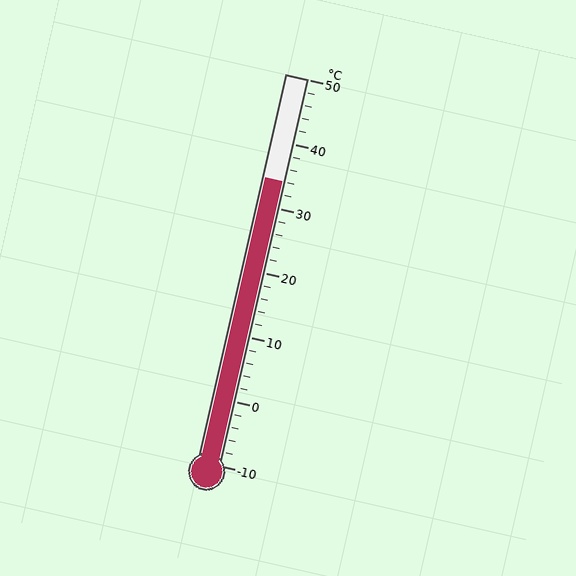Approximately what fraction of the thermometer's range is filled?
The thermometer is filled to approximately 75% of its range.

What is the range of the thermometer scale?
The thermometer scale ranges from -10°C to 50°C.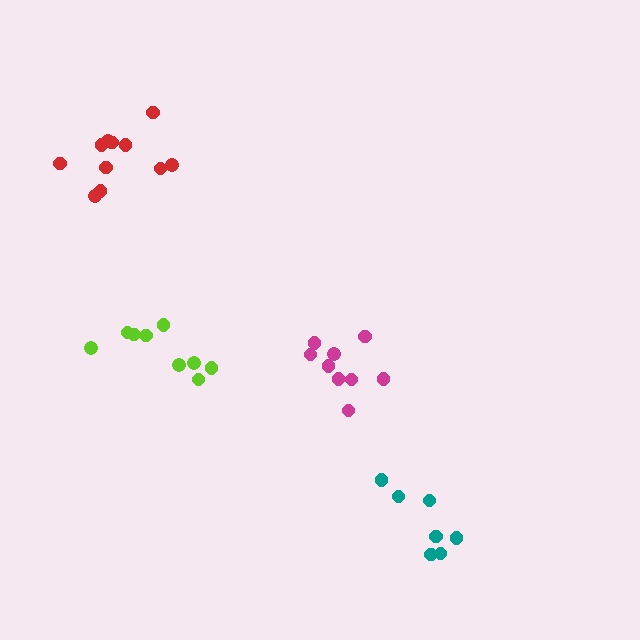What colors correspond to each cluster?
The clusters are colored: magenta, red, teal, lime.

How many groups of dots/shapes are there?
There are 4 groups.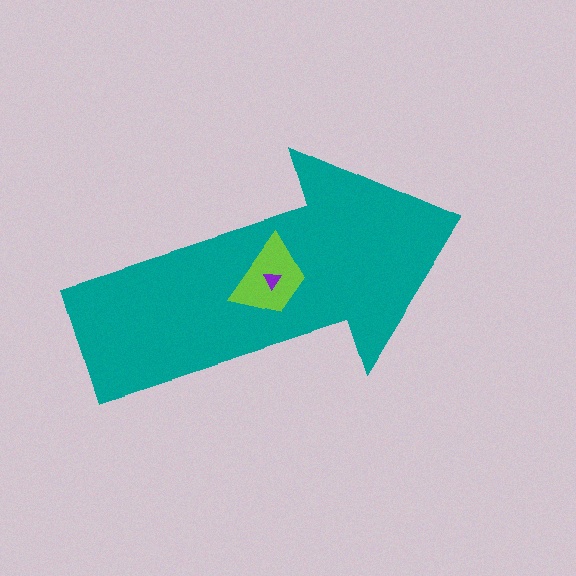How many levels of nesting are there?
3.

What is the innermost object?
The purple triangle.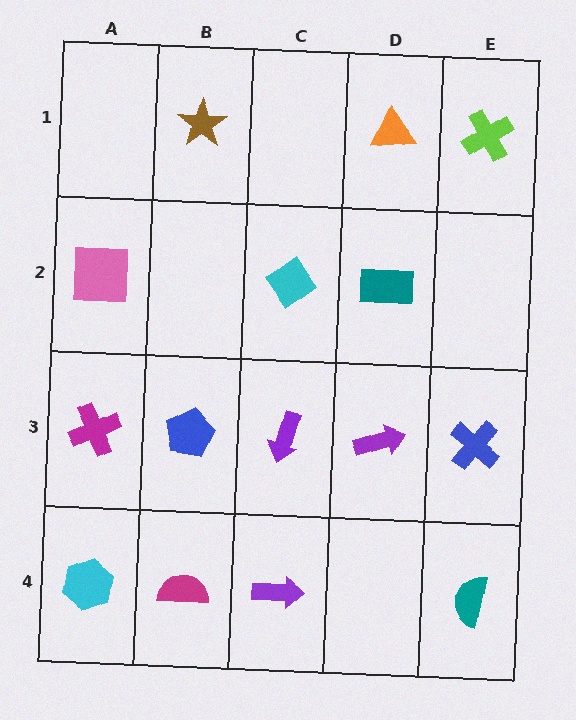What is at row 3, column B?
A blue pentagon.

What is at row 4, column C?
A purple arrow.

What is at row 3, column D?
A purple arrow.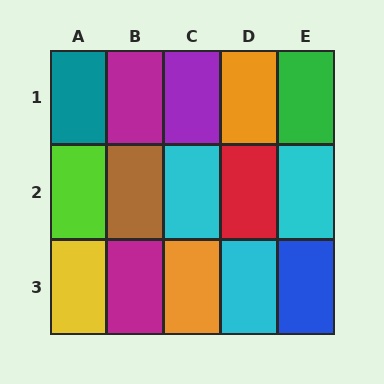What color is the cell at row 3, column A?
Yellow.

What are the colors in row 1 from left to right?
Teal, magenta, purple, orange, green.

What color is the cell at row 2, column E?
Cyan.